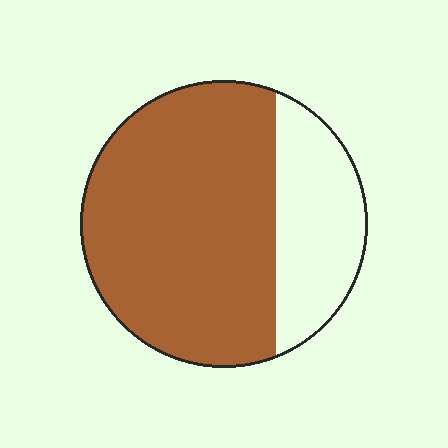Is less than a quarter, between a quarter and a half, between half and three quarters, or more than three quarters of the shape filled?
Between half and three quarters.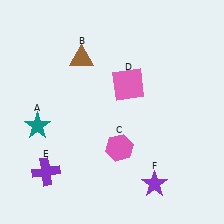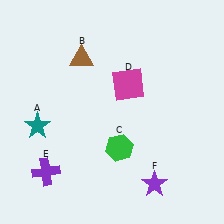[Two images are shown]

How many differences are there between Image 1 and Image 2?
There are 2 differences between the two images.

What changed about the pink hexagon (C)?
In Image 1, C is pink. In Image 2, it changed to green.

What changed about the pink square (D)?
In Image 1, D is pink. In Image 2, it changed to magenta.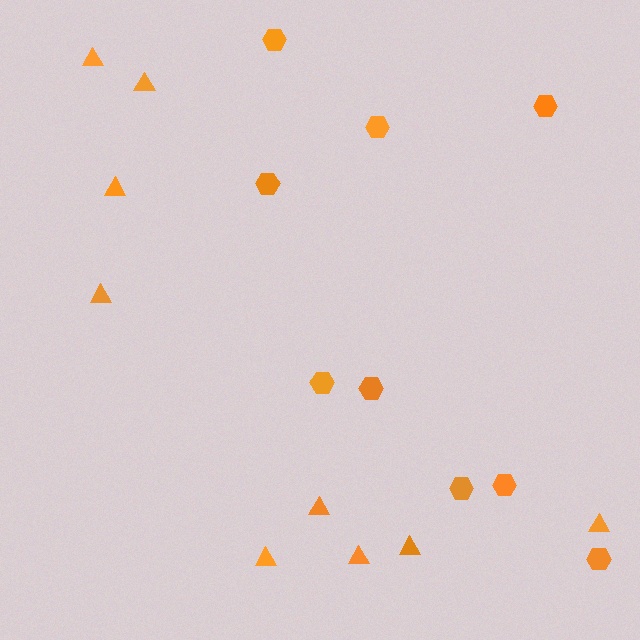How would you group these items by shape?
There are 2 groups: one group of hexagons (9) and one group of triangles (9).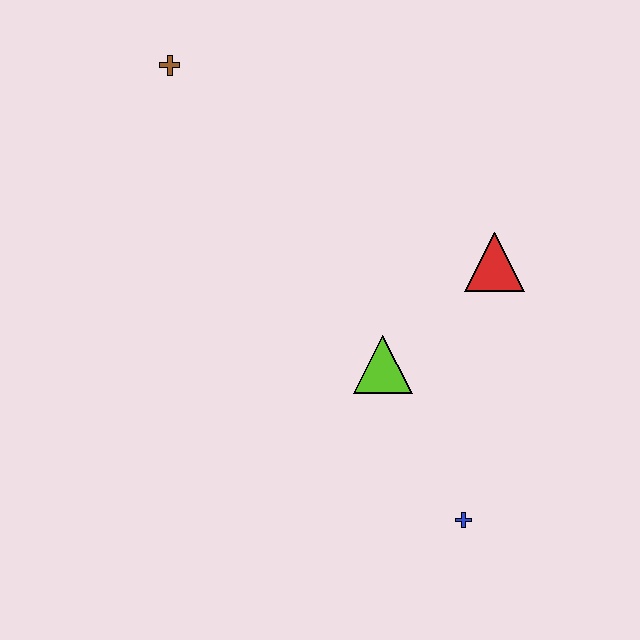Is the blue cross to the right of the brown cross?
Yes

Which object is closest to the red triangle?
The lime triangle is closest to the red triangle.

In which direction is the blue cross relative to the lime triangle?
The blue cross is below the lime triangle.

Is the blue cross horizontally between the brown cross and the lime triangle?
No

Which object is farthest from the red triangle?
The brown cross is farthest from the red triangle.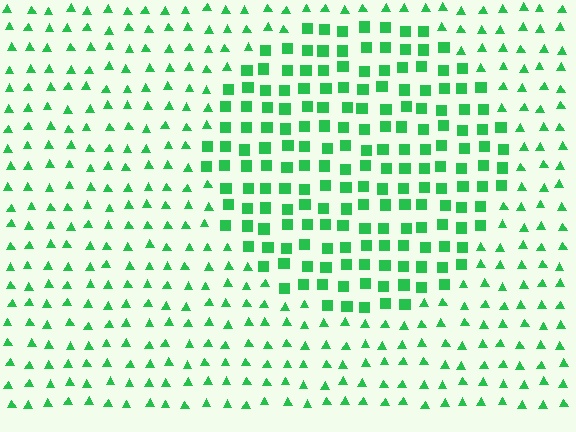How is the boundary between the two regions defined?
The boundary is defined by a change in element shape: squares inside vs. triangles outside. All elements share the same color and spacing.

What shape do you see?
I see a circle.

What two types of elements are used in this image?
The image uses squares inside the circle region and triangles outside it.